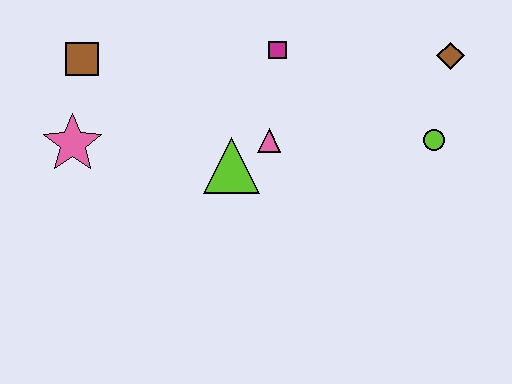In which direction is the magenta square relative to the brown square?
The magenta square is to the right of the brown square.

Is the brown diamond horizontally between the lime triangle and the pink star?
No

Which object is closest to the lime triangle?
The pink triangle is closest to the lime triangle.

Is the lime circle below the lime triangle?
No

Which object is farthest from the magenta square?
The pink star is farthest from the magenta square.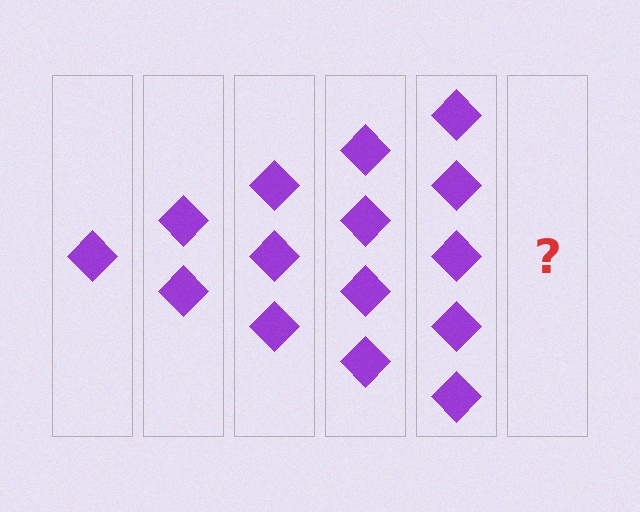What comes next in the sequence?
The next element should be 6 diamonds.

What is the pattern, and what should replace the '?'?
The pattern is that each step adds one more diamond. The '?' should be 6 diamonds.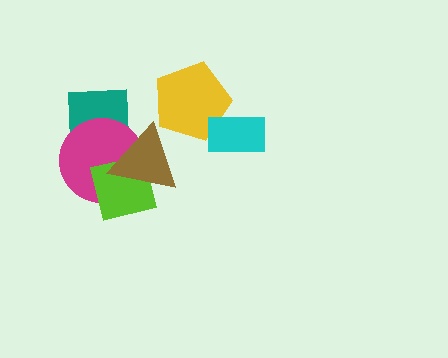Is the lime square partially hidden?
Yes, it is partially covered by another shape.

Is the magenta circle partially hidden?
Yes, it is partially covered by another shape.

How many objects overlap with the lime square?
3 objects overlap with the lime square.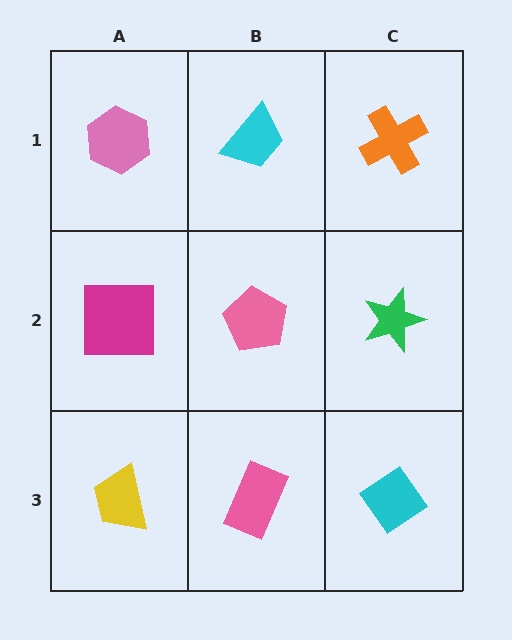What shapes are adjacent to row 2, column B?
A cyan trapezoid (row 1, column B), a pink rectangle (row 3, column B), a magenta square (row 2, column A), a green star (row 2, column C).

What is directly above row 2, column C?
An orange cross.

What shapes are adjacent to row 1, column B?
A pink pentagon (row 2, column B), a pink hexagon (row 1, column A), an orange cross (row 1, column C).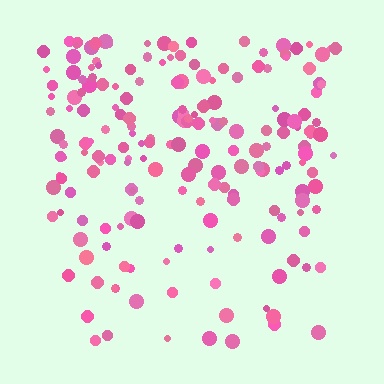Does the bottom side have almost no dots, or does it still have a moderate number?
Still a moderate number, just noticeably fewer than the top.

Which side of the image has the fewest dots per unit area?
The bottom.